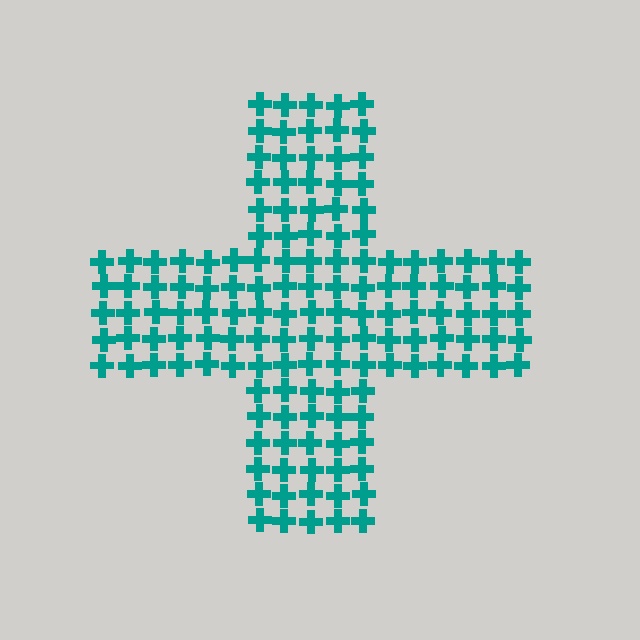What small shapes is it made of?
It is made of small crosses.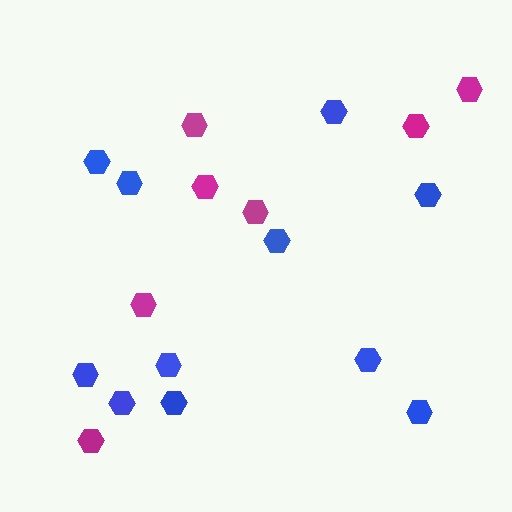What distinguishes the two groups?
There are 2 groups: one group of magenta hexagons (7) and one group of blue hexagons (11).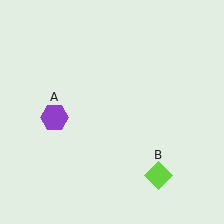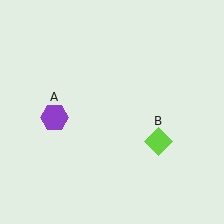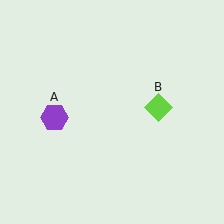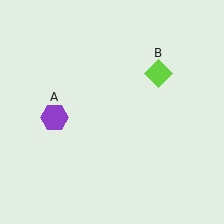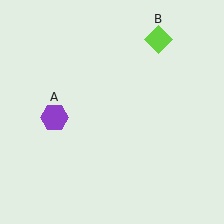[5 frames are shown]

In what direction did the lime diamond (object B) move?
The lime diamond (object B) moved up.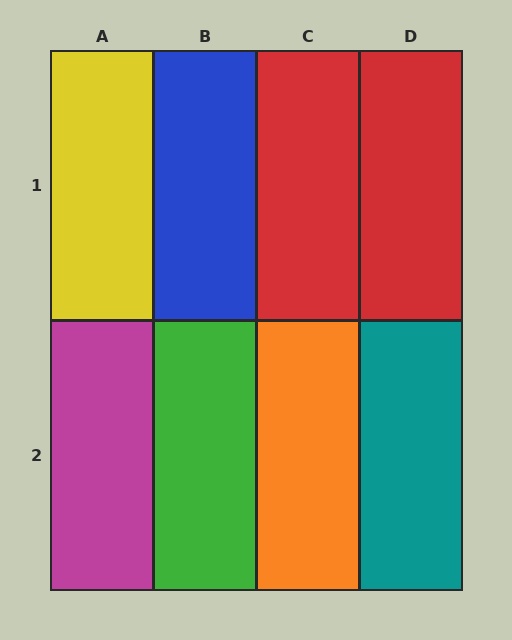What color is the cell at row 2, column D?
Teal.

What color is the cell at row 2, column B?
Green.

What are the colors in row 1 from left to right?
Yellow, blue, red, red.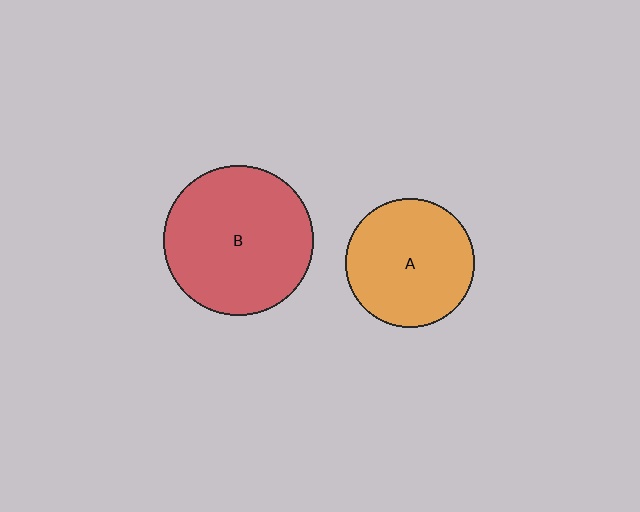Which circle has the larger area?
Circle B (red).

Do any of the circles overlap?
No, none of the circles overlap.